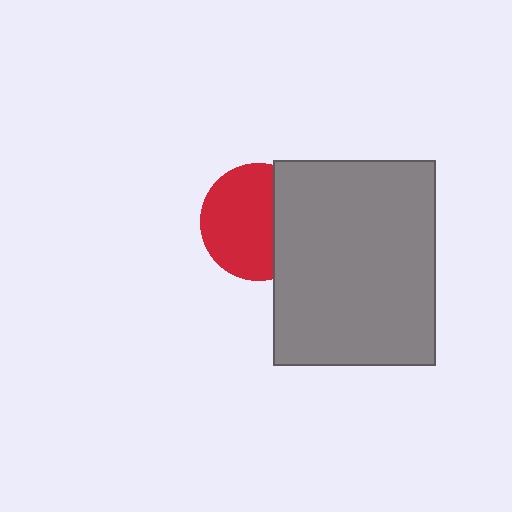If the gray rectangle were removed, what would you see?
You would see the complete red circle.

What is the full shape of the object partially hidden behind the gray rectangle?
The partially hidden object is a red circle.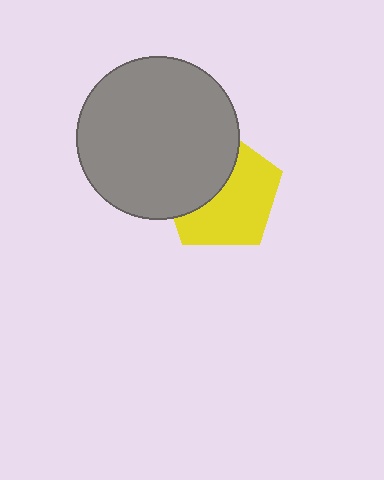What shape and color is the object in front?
The object in front is a gray circle.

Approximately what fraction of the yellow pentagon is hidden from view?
Roughly 42% of the yellow pentagon is hidden behind the gray circle.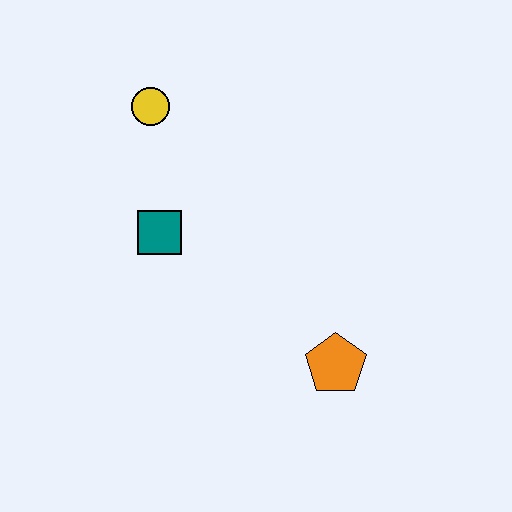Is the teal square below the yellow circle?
Yes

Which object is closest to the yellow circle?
The teal square is closest to the yellow circle.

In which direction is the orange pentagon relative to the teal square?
The orange pentagon is to the right of the teal square.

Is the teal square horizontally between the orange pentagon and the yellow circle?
Yes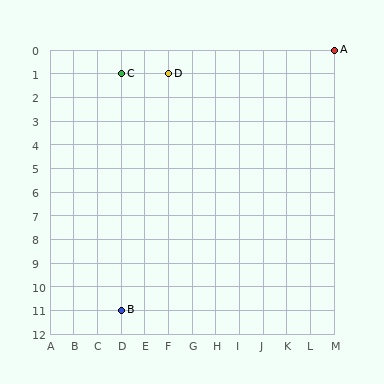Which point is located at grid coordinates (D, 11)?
Point B is at (D, 11).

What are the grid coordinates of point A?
Point A is at grid coordinates (M, 0).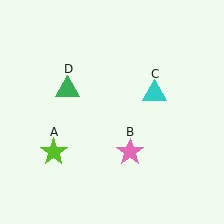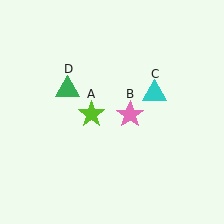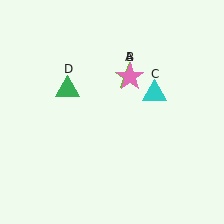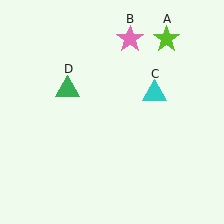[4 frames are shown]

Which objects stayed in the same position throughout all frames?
Cyan triangle (object C) and green triangle (object D) remained stationary.